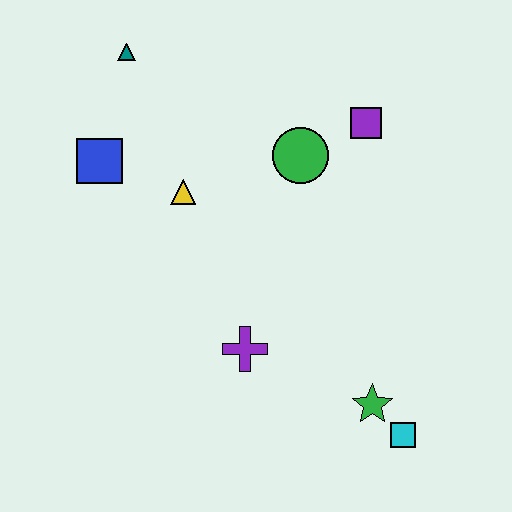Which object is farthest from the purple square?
The cyan square is farthest from the purple square.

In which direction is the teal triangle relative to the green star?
The teal triangle is above the green star.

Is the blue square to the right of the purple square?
No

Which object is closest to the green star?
The cyan square is closest to the green star.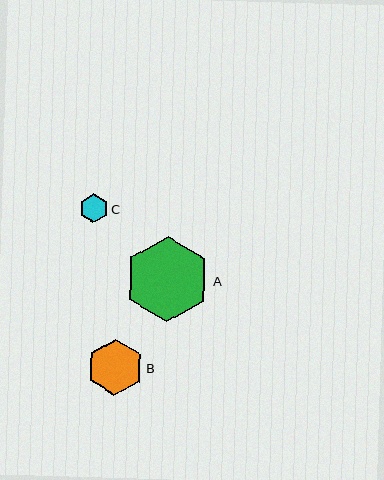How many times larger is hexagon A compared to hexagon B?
Hexagon A is approximately 1.5 times the size of hexagon B.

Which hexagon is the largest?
Hexagon A is the largest with a size of approximately 85 pixels.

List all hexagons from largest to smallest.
From largest to smallest: A, B, C.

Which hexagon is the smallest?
Hexagon C is the smallest with a size of approximately 29 pixels.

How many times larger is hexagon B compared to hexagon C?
Hexagon B is approximately 2.0 times the size of hexagon C.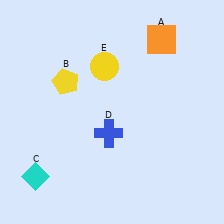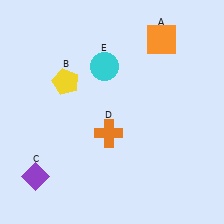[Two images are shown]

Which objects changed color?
C changed from cyan to purple. D changed from blue to orange. E changed from yellow to cyan.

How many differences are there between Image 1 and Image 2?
There are 3 differences between the two images.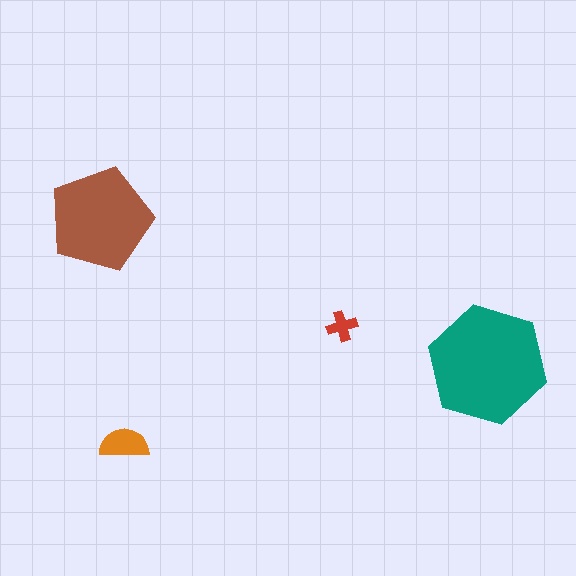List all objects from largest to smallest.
The teal hexagon, the brown pentagon, the orange semicircle, the red cross.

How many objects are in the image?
There are 4 objects in the image.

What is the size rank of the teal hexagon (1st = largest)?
1st.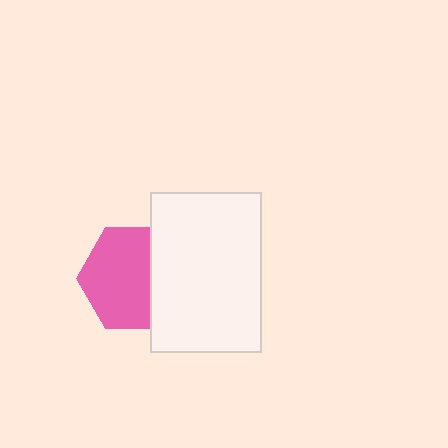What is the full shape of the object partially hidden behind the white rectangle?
The partially hidden object is a pink hexagon.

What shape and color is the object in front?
The object in front is a white rectangle.